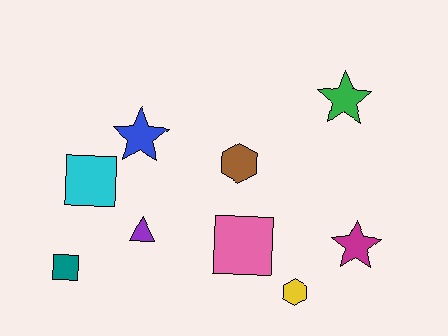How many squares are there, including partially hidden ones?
There are 3 squares.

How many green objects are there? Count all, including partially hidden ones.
There is 1 green object.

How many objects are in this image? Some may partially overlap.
There are 9 objects.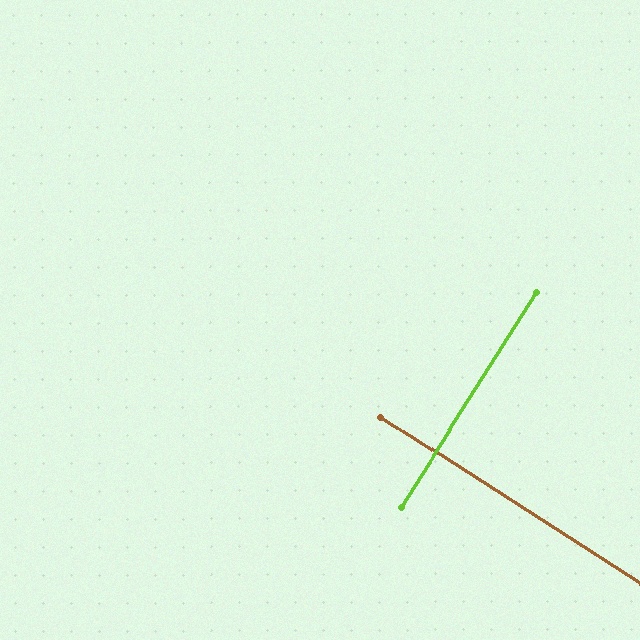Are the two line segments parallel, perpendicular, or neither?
Perpendicular — they meet at approximately 90°.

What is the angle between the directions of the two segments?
Approximately 90 degrees.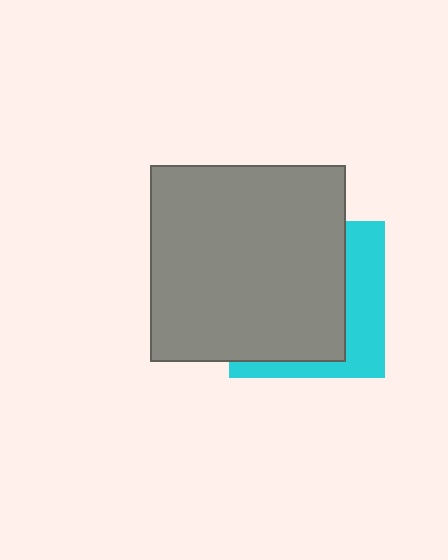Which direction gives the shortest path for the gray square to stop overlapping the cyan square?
Moving left gives the shortest separation.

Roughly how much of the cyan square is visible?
A small part of it is visible (roughly 33%).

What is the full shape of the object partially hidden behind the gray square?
The partially hidden object is a cyan square.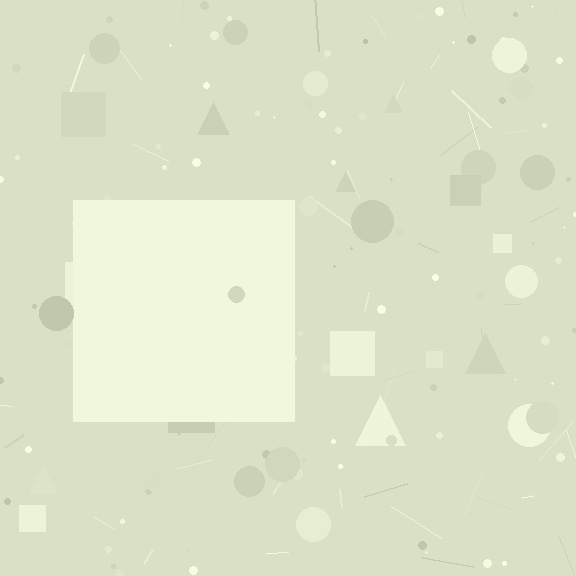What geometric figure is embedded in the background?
A square is embedded in the background.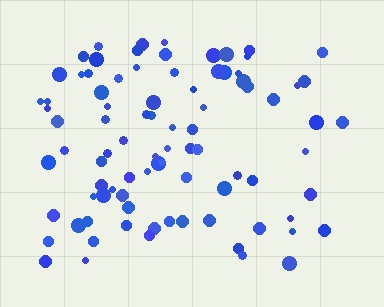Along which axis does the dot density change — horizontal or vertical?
Horizontal.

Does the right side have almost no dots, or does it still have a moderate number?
Still a moderate number, just noticeably fewer than the left.